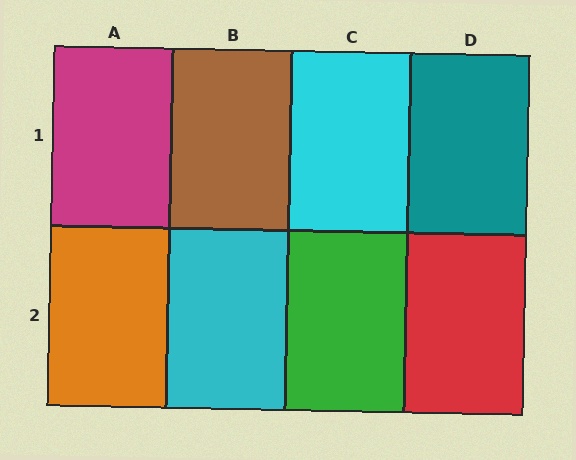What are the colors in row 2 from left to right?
Orange, cyan, green, red.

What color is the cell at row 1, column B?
Brown.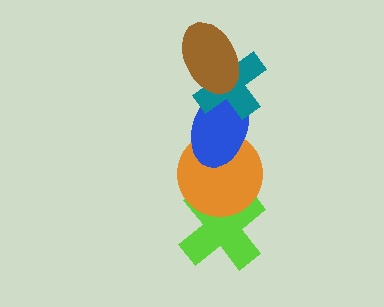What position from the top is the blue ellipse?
The blue ellipse is 3rd from the top.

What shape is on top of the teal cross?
The brown ellipse is on top of the teal cross.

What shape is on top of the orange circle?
The blue ellipse is on top of the orange circle.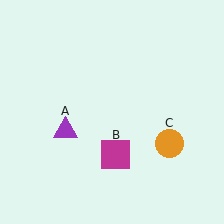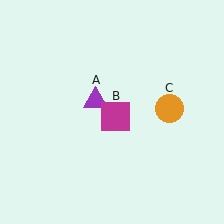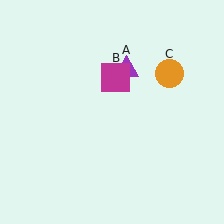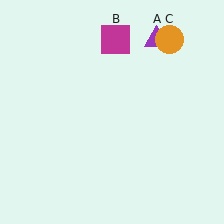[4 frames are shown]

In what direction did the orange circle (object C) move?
The orange circle (object C) moved up.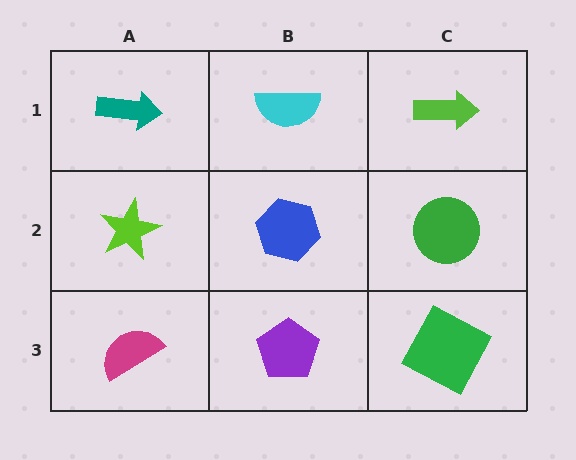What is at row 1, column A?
A teal arrow.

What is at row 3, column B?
A purple pentagon.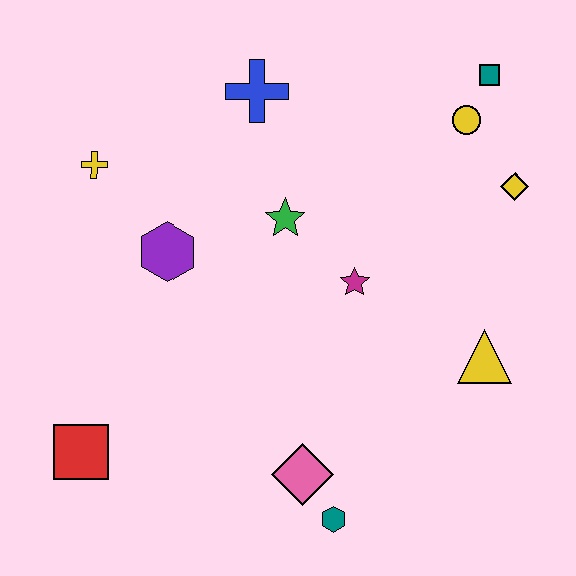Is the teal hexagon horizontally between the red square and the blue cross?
No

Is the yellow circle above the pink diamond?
Yes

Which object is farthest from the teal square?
The red square is farthest from the teal square.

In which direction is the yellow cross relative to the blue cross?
The yellow cross is to the left of the blue cross.